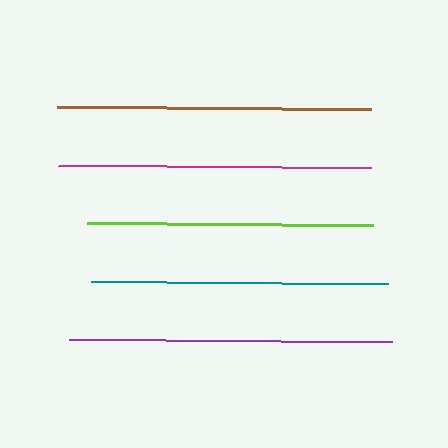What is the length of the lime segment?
The lime segment is approximately 286 pixels long.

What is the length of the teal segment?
The teal segment is approximately 297 pixels long.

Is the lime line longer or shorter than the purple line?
The purple line is longer than the lime line.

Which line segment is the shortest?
The lime line is the shortest at approximately 286 pixels.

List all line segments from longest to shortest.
From longest to shortest: purple, brown, magenta, teal, lime.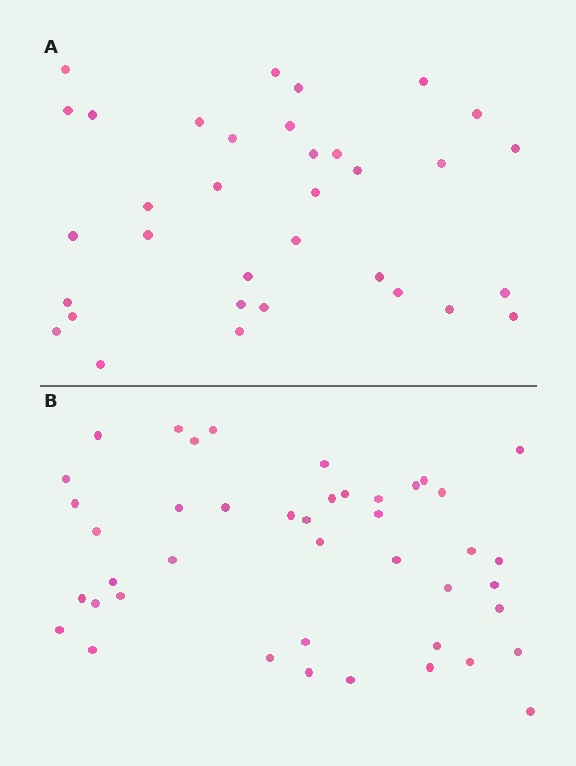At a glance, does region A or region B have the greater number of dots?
Region B (the bottom region) has more dots.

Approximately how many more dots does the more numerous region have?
Region B has roughly 8 or so more dots than region A.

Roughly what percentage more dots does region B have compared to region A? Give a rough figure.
About 25% more.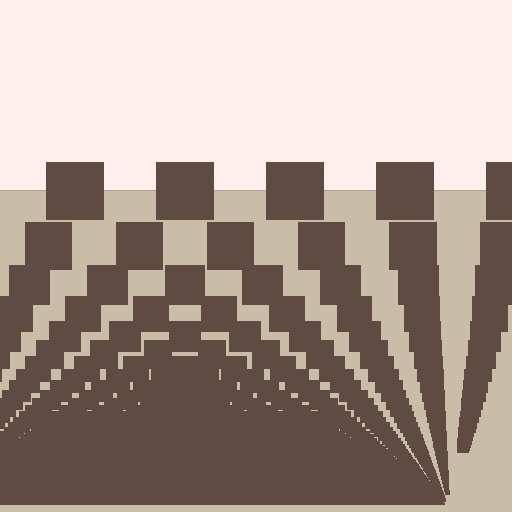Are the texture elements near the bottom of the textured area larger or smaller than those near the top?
Smaller. The gradient is inverted — elements near the bottom are smaller and denser.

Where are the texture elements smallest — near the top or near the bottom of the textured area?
Near the bottom.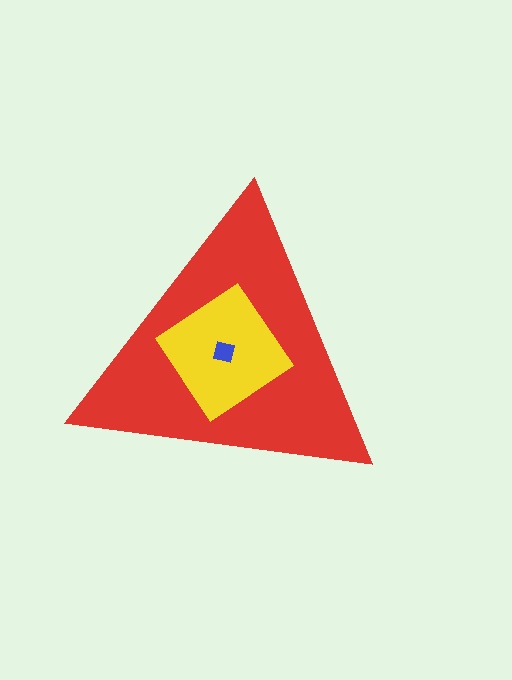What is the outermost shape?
The red triangle.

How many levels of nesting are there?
3.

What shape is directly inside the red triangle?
The yellow diamond.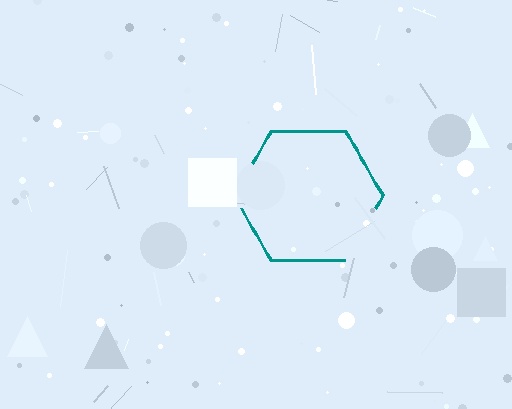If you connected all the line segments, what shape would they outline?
They would outline a hexagon.